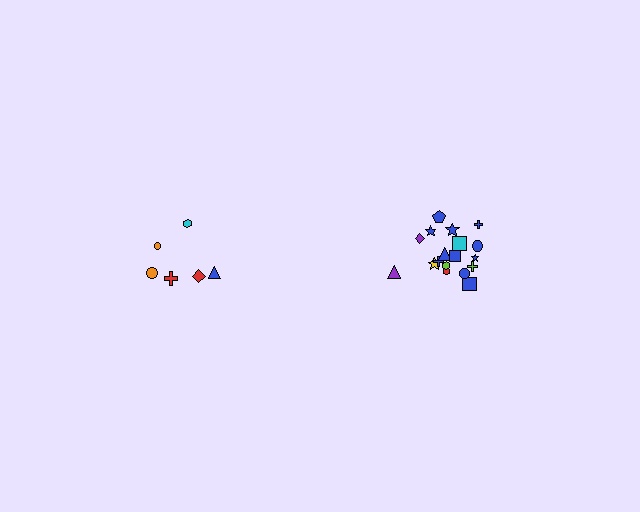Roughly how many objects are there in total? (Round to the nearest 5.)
Roughly 25 objects in total.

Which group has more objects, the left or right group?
The right group.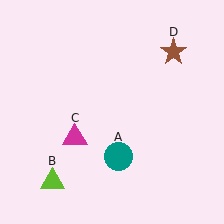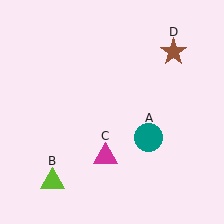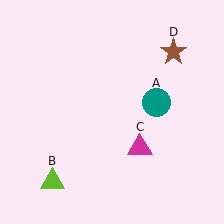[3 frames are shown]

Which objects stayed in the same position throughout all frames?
Lime triangle (object B) and brown star (object D) remained stationary.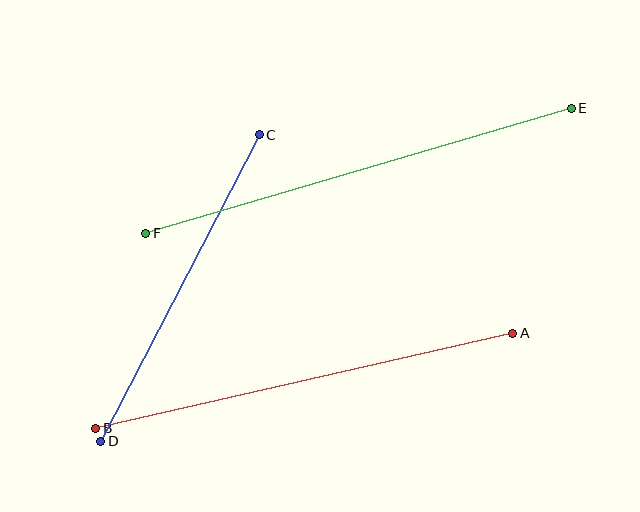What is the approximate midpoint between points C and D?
The midpoint is at approximately (180, 288) pixels.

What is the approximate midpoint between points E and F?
The midpoint is at approximately (358, 171) pixels.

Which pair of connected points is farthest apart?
Points E and F are farthest apart.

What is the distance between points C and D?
The distance is approximately 345 pixels.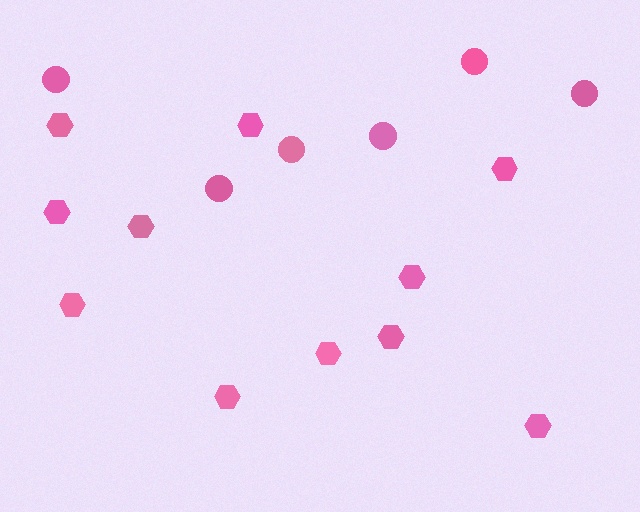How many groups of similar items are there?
There are 2 groups: one group of circles (6) and one group of hexagons (11).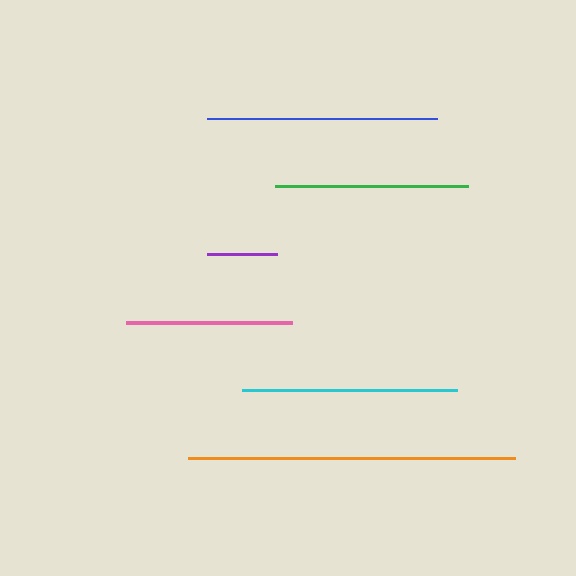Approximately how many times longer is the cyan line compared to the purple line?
The cyan line is approximately 3.1 times the length of the purple line.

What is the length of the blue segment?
The blue segment is approximately 231 pixels long.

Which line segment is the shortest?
The purple line is the shortest at approximately 70 pixels.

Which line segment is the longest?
The orange line is the longest at approximately 326 pixels.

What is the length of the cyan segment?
The cyan segment is approximately 215 pixels long.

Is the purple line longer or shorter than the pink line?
The pink line is longer than the purple line.